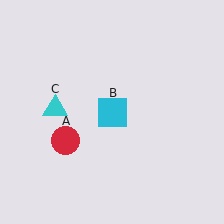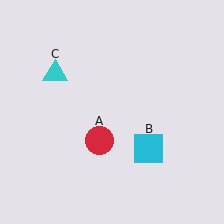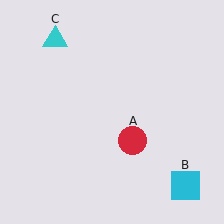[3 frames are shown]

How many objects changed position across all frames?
3 objects changed position: red circle (object A), cyan square (object B), cyan triangle (object C).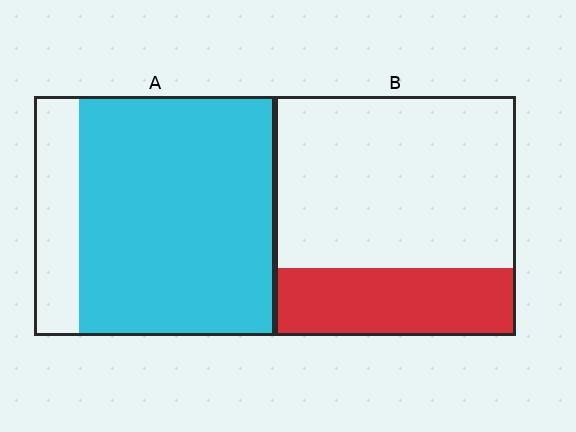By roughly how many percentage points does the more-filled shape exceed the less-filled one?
By roughly 55 percentage points (A over B).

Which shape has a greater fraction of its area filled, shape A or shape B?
Shape A.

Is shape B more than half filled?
No.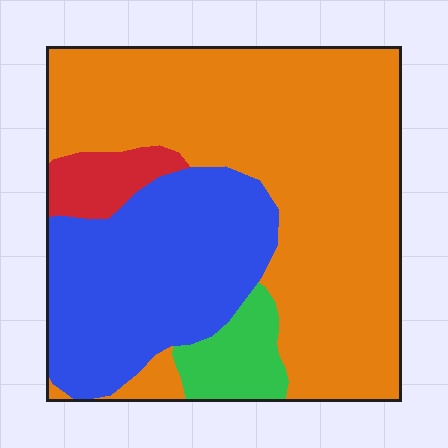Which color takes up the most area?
Orange, at roughly 60%.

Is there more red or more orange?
Orange.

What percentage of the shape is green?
Green takes up less than a quarter of the shape.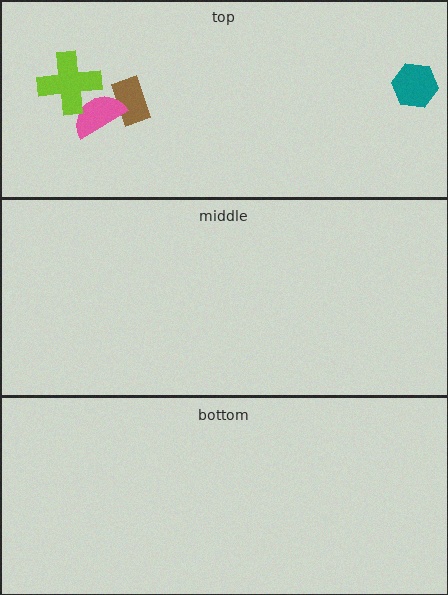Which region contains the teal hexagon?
The top region.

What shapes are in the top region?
The brown rectangle, the teal hexagon, the pink semicircle, the lime cross.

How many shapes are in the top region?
4.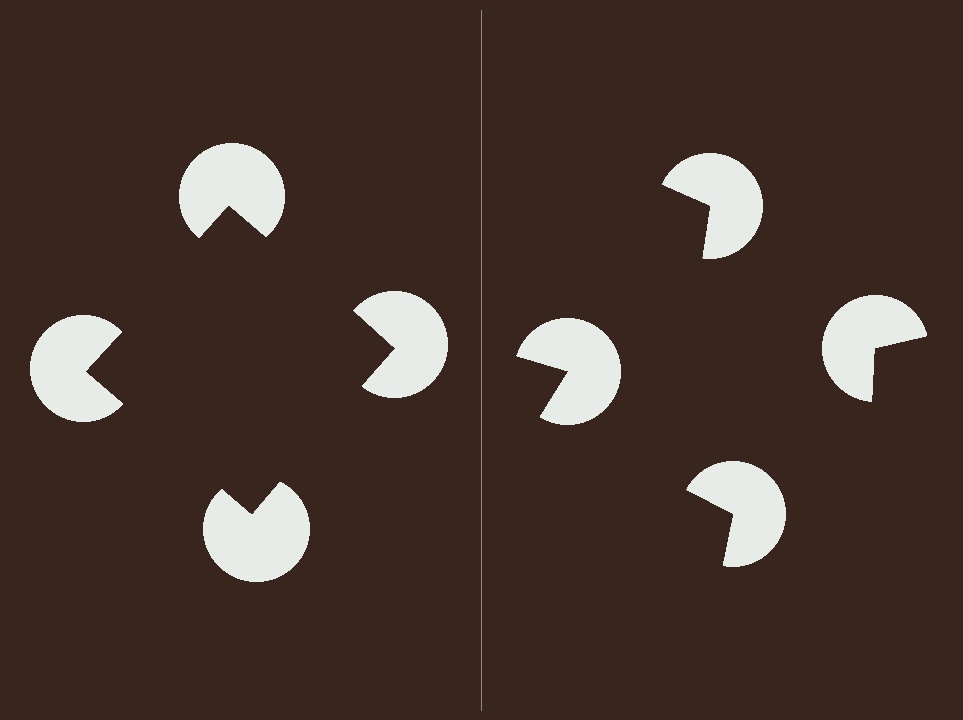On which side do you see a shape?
An illusory square appears on the left side. On the right side the wedge cuts are rotated, so no coherent shape forms.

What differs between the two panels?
The pac-man discs are positioned identically on both sides; only the wedge orientations differ. On the left they align to a square; on the right they are misaligned.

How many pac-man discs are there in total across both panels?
8 — 4 on each side.